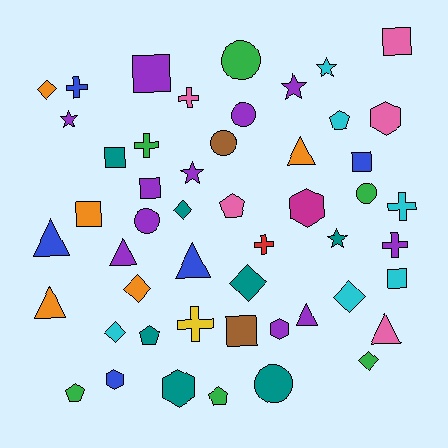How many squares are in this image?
There are 8 squares.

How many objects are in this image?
There are 50 objects.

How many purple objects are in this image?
There are 11 purple objects.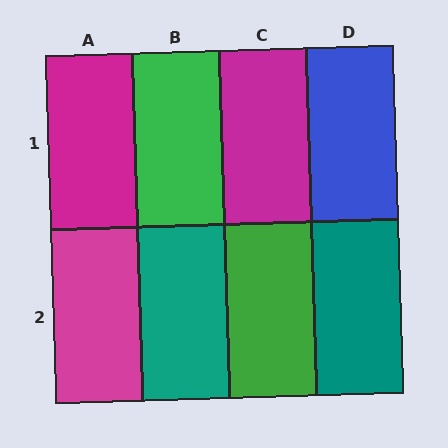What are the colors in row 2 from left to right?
Magenta, teal, green, teal.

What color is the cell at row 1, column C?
Magenta.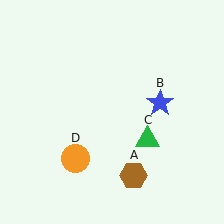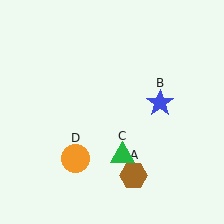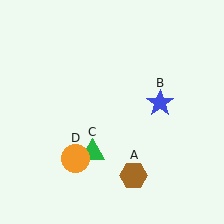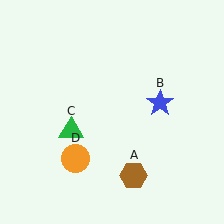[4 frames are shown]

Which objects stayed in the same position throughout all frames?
Brown hexagon (object A) and blue star (object B) and orange circle (object D) remained stationary.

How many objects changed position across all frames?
1 object changed position: green triangle (object C).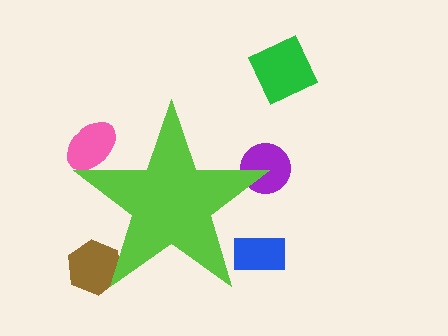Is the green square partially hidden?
No, the green square is fully visible.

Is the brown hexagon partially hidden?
Yes, the brown hexagon is partially hidden behind the lime star.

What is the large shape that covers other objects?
A lime star.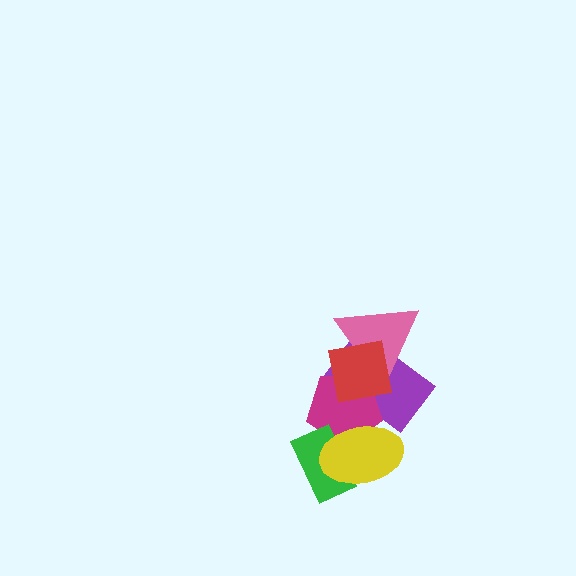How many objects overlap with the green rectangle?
2 objects overlap with the green rectangle.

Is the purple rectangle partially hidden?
Yes, it is partially covered by another shape.